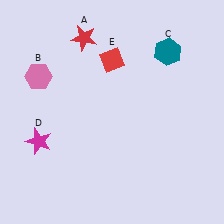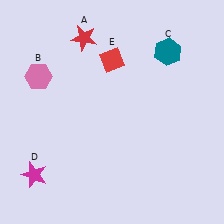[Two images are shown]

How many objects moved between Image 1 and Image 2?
1 object moved between the two images.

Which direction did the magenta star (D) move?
The magenta star (D) moved down.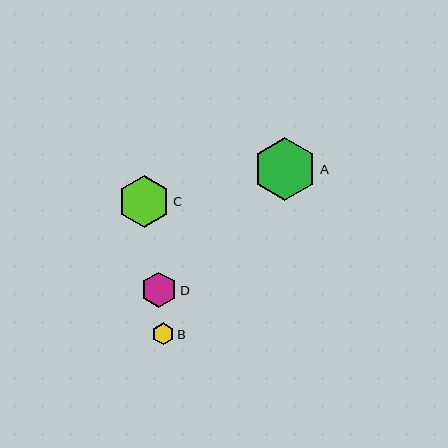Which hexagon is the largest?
Hexagon A is the largest with a size of approximately 63 pixels.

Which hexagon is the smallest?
Hexagon B is the smallest with a size of approximately 22 pixels.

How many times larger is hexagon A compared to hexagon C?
Hexagon A is approximately 1.2 times the size of hexagon C.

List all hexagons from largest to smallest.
From largest to smallest: A, C, D, B.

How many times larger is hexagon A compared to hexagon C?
Hexagon A is approximately 1.2 times the size of hexagon C.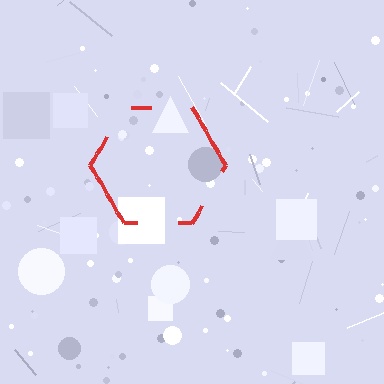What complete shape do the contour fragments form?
The contour fragments form a hexagon.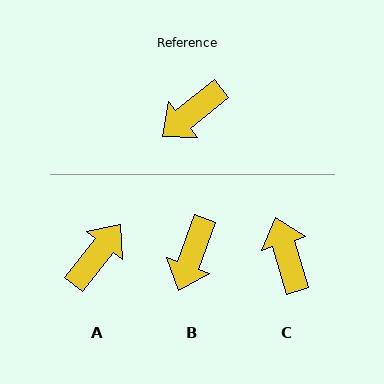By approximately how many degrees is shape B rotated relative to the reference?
Approximately 31 degrees counter-clockwise.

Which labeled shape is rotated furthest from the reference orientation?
A, about 167 degrees away.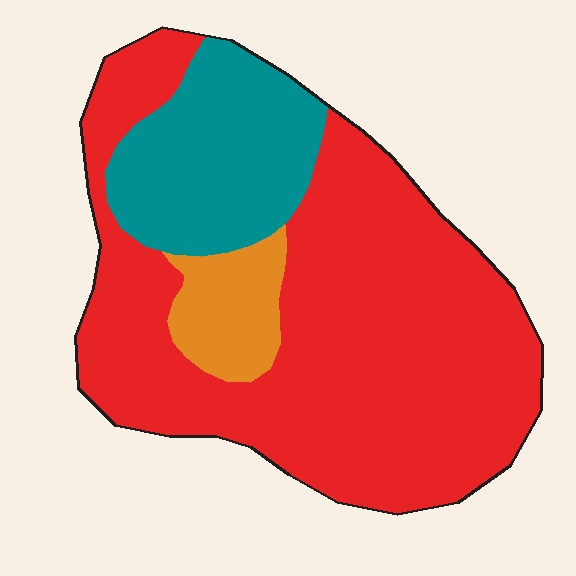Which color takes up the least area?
Orange, at roughly 10%.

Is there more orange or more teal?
Teal.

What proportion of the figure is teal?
Teal takes up about one fifth (1/5) of the figure.